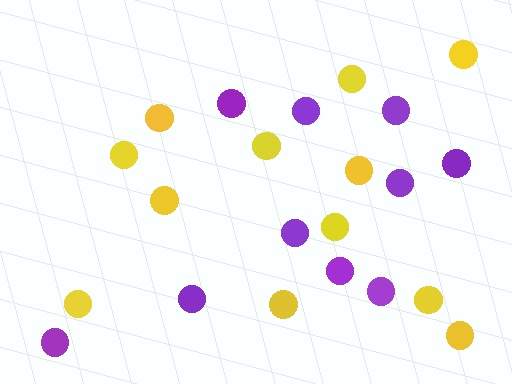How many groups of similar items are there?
There are 2 groups: one group of yellow circles (12) and one group of purple circles (10).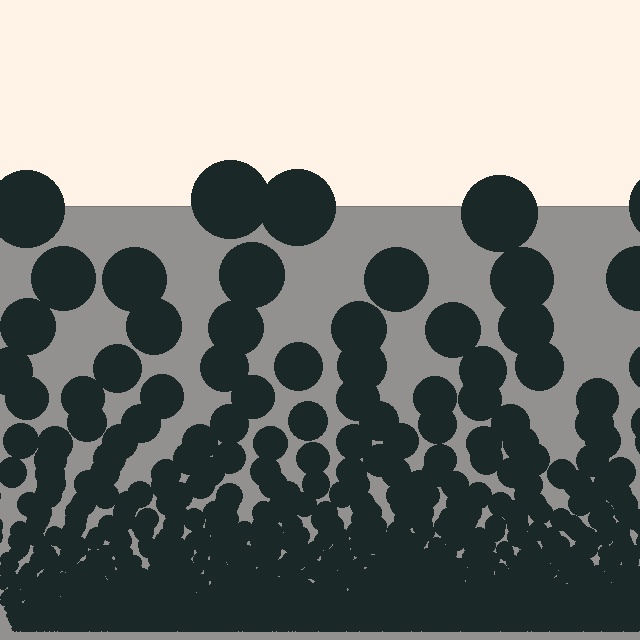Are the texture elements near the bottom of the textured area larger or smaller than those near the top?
Smaller. The gradient is inverted — elements near the bottom are smaller and denser.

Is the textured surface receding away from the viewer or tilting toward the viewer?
The surface appears to tilt toward the viewer. Texture elements get larger and sparser toward the top.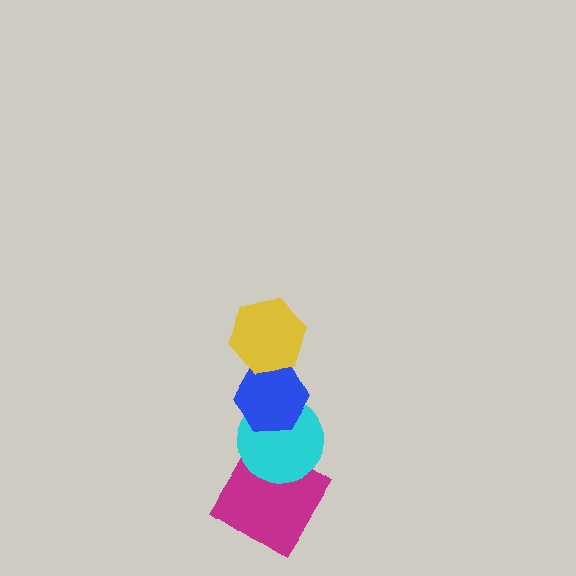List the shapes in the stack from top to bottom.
From top to bottom: the yellow hexagon, the blue hexagon, the cyan circle, the magenta diamond.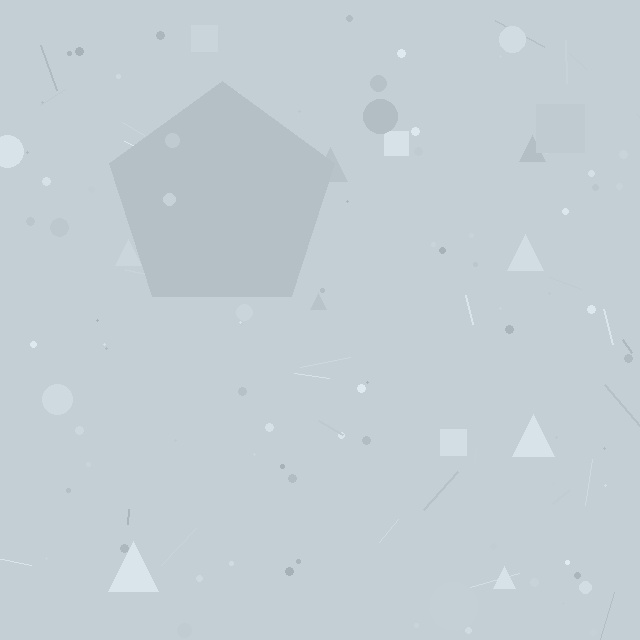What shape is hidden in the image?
A pentagon is hidden in the image.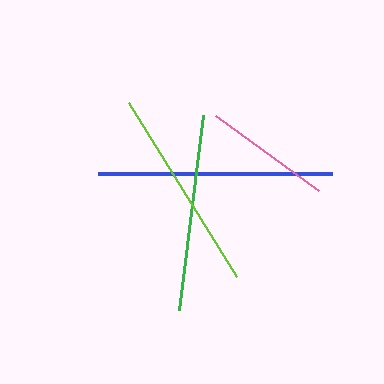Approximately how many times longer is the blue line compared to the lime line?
The blue line is approximately 1.1 times the length of the lime line.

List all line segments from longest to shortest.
From longest to shortest: blue, lime, green, pink.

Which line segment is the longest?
The blue line is the longest at approximately 234 pixels.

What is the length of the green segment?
The green segment is approximately 197 pixels long.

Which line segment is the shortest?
The pink line is the shortest at approximately 127 pixels.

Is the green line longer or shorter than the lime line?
The lime line is longer than the green line.